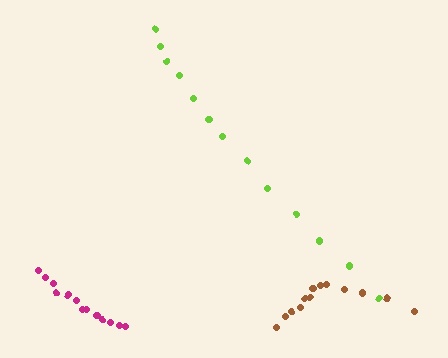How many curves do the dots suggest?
There are 3 distinct paths.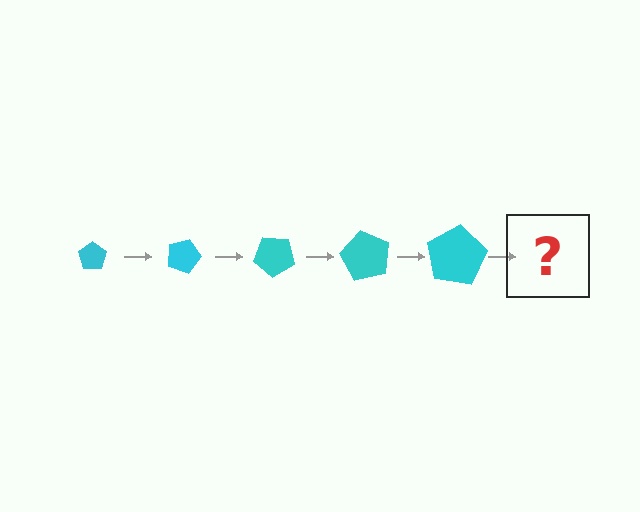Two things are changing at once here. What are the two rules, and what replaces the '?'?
The two rules are that the pentagon grows larger each step and it rotates 20 degrees each step. The '?' should be a pentagon, larger than the previous one and rotated 100 degrees from the start.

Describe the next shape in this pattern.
It should be a pentagon, larger than the previous one and rotated 100 degrees from the start.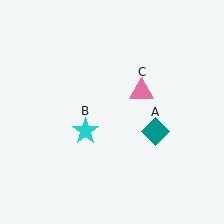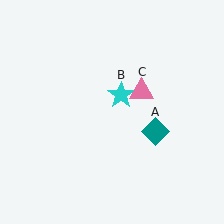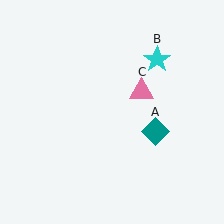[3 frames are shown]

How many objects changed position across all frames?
1 object changed position: cyan star (object B).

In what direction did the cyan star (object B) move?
The cyan star (object B) moved up and to the right.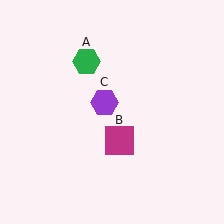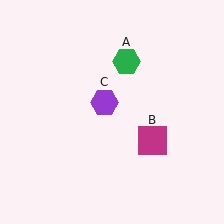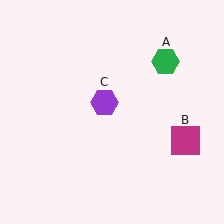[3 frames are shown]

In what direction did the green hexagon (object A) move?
The green hexagon (object A) moved right.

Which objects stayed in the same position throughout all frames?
Purple hexagon (object C) remained stationary.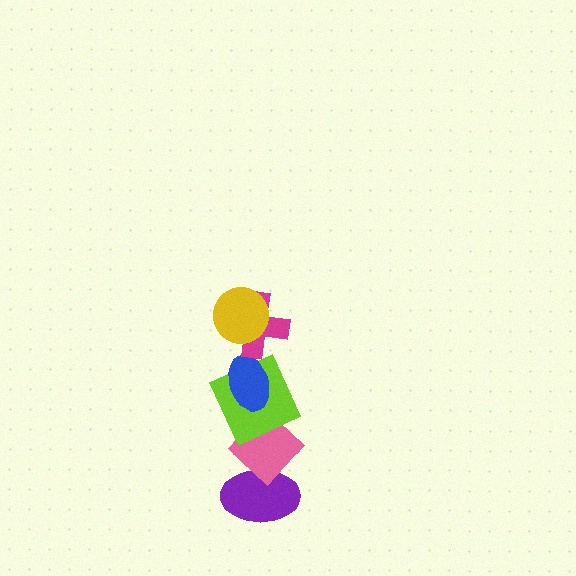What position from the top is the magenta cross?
The magenta cross is 2nd from the top.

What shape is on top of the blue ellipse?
The magenta cross is on top of the blue ellipse.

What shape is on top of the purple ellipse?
The pink diamond is on top of the purple ellipse.